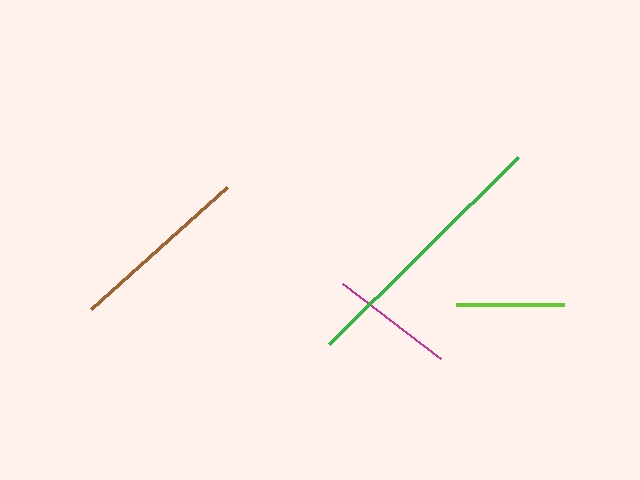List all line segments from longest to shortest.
From longest to shortest: green, brown, magenta, lime.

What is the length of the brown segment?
The brown segment is approximately 183 pixels long.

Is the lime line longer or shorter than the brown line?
The brown line is longer than the lime line.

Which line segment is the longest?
The green line is the longest at approximately 265 pixels.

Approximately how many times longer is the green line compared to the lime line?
The green line is approximately 2.5 times the length of the lime line.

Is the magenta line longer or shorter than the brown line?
The brown line is longer than the magenta line.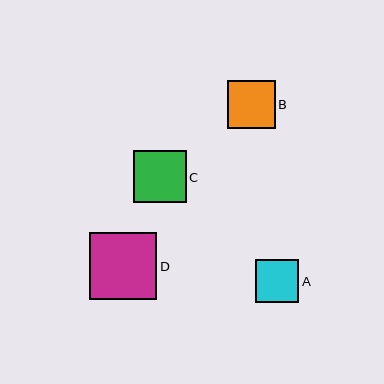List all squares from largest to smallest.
From largest to smallest: D, C, B, A.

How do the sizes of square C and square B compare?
Square C and square B are approximately the same size.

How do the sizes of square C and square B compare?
Square C and square B are approximately the same size.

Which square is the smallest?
Square A is the smallest with a size of approximately 43 pixels.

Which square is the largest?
Square D is the largest with a size of approximately 67 pixels.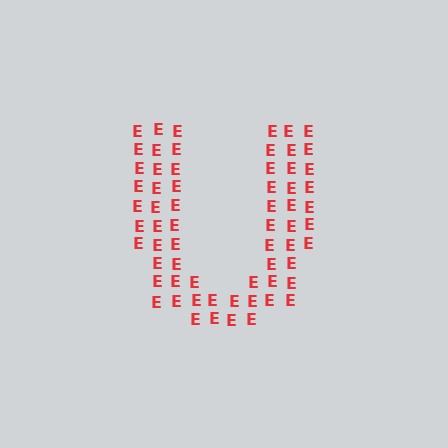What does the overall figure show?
The overall figure shows the letter U.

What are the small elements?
The small elements are letter E's.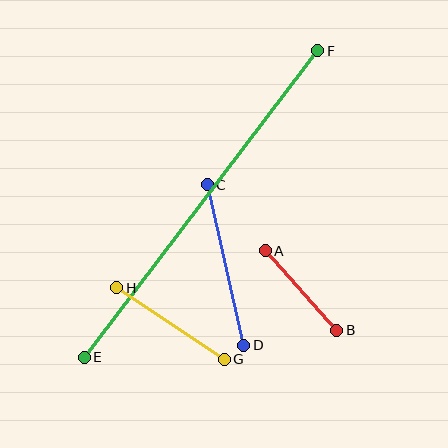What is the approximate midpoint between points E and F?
The midpoint is at approximately (201, 204) pixels.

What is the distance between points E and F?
The distance is approximately 385 pixels.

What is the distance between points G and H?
The distance is approximately 129 pixels.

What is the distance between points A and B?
The distance is approximately 107 pixels.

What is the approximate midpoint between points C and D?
The midpoint is at approximately (225, 265) pixels.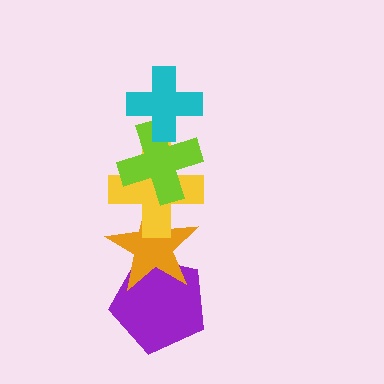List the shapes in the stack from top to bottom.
From top to bottom: the cyan cross, the lime cross, the yellow cross, the orange star, the purple pentagon.